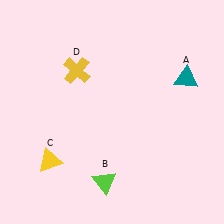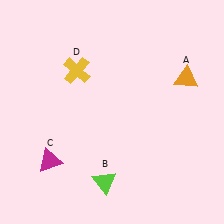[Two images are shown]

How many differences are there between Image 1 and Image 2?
There are 2 differences between the two images.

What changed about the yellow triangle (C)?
In Image 1, C is yellow. In Image 2, it changed to magenta.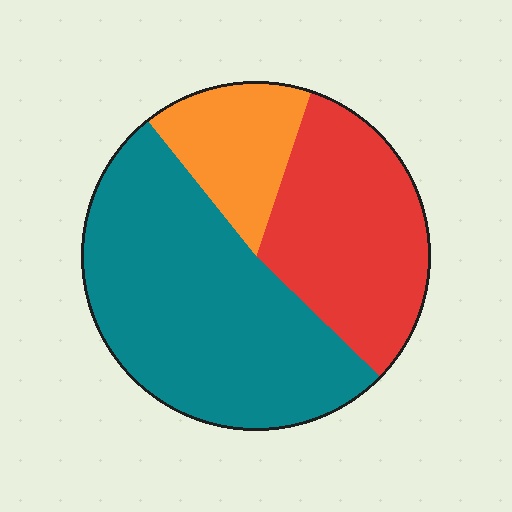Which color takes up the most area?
Teal, at roughly 50%.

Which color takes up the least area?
Orange, at roughly 15%.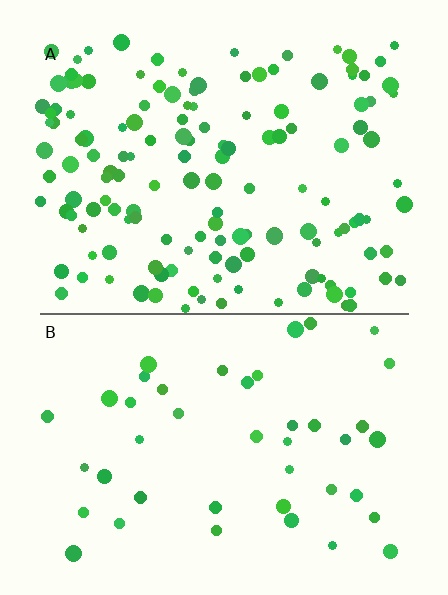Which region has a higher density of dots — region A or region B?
A (the top).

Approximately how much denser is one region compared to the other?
Approximately 3.3× — region A over region B.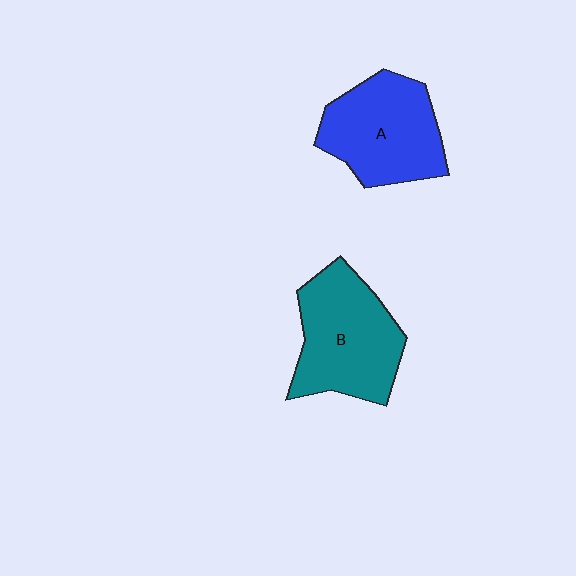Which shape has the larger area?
Shape B (teal).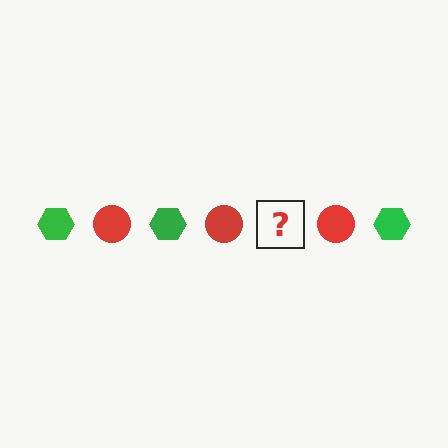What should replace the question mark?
The question mark should be replaced with a green hexagon.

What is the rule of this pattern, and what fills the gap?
The rule is that the pattern alternates between green hexagon and red circle. The gap should be filled with a green hexagon.